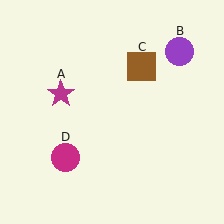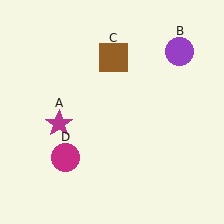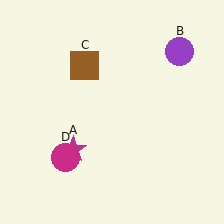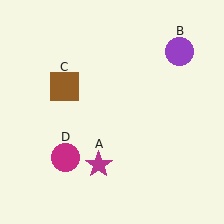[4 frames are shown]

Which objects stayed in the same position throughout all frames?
Purple circle (object B) and magenta circle (object D) remained stationary.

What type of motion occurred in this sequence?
The magenta star (object A), brown square (object C) rotated counterclockwise around the center of the scene.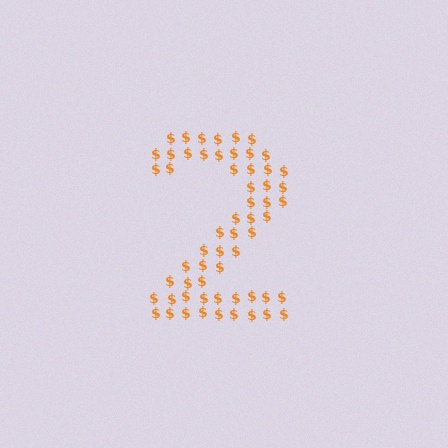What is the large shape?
The large shape is the digit 2.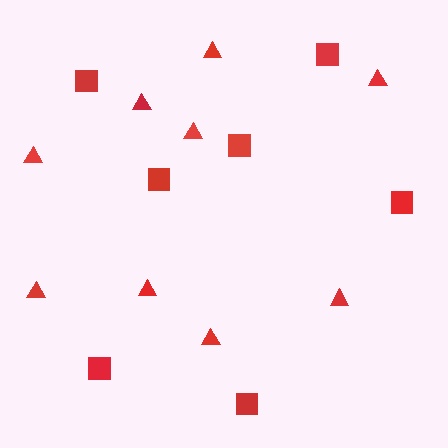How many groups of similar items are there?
There are 2 groups: one group of triangles (9) and one group of squares (7).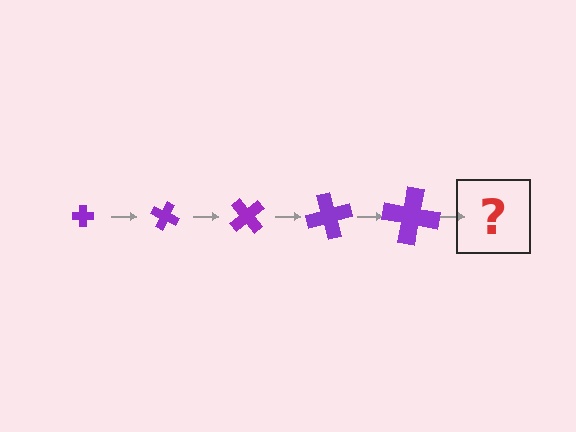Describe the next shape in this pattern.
It should be a cross, larger than the previous one and rotated 125 degrees from the start.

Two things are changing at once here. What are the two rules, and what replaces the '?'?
The two rules are that the cross grows larger each step and it rotates 25 degrees each step. The '?' should be a cross, larger than the previous one and rotated 125 degrees from the start.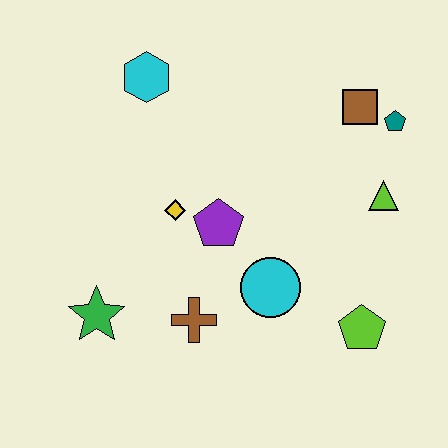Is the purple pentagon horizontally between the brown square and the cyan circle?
No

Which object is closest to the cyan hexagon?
The yellow diamond is closest to the cyan hexagon.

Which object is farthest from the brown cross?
The teal pentagon is farthest from the brown cross.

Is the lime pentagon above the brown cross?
No